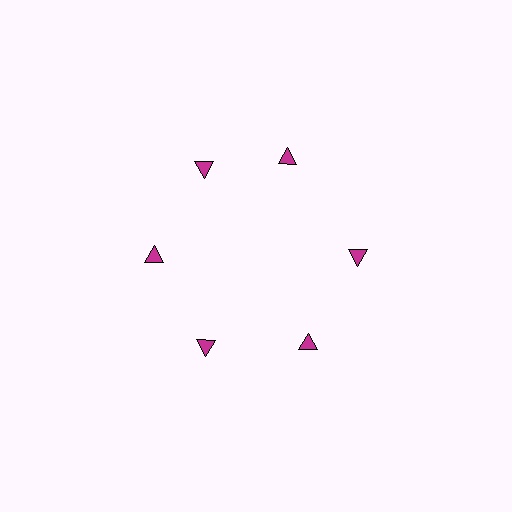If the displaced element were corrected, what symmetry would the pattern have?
It would have 6-fold rotational symmetry — the pattern would map onto itself every 60 degrees.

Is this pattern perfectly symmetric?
No. The 6 magenta triangles are arranged in a ring, but one element near the 1 o'clock position is rotated out of alignment along the ring, breaking the 6-fold rotational symmetry.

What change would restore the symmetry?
The symmetry would be restored by rotating it back into even spacing with its neighbors so that all 6 triangles sit at equal angles and equal distance from the center.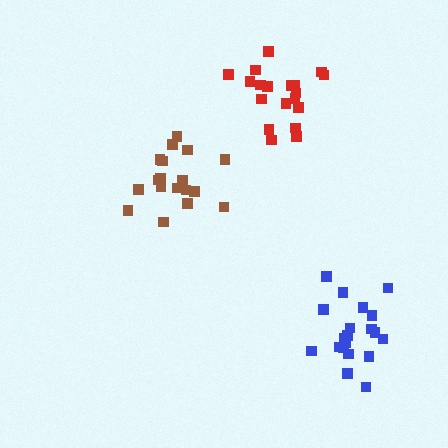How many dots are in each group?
Group 1: 19 dots, Group 2: 18 dots, Group 3: 20 dots (57 total).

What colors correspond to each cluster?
The clusters are colored: red, brown, blue.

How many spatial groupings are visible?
There are 3 spatial groupings.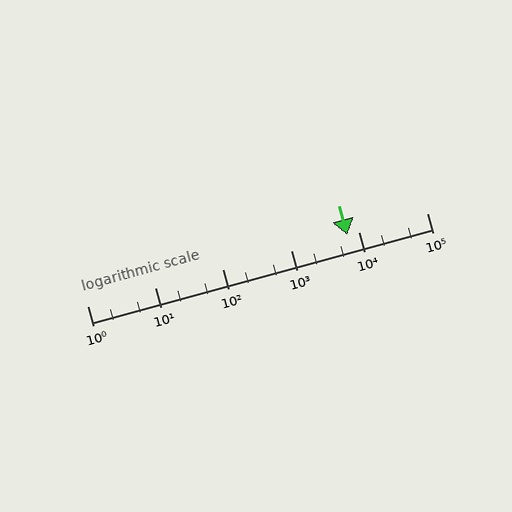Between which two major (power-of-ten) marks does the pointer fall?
The pointer is between 1000 and 10000.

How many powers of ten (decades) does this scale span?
The scale spans 5 decades, from 1 to 100000.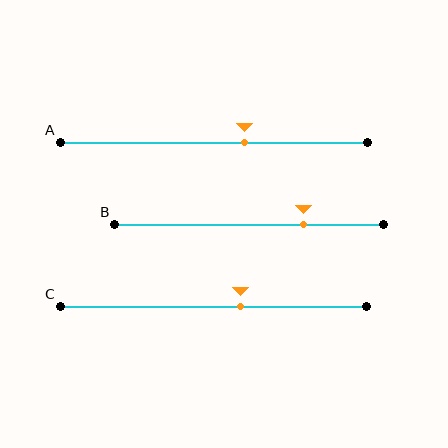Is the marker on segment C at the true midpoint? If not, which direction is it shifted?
No, the marker on segment C is shifted to the right by about 9% of the segment length.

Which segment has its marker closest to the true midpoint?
Segment C has its marker closest to the true midpoint.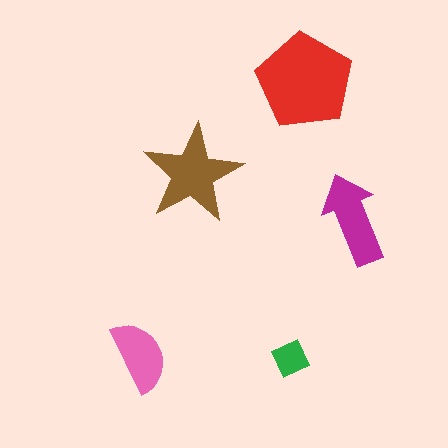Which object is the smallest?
The green diamond.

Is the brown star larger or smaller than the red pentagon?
Smaller.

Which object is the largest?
The red pentagon.